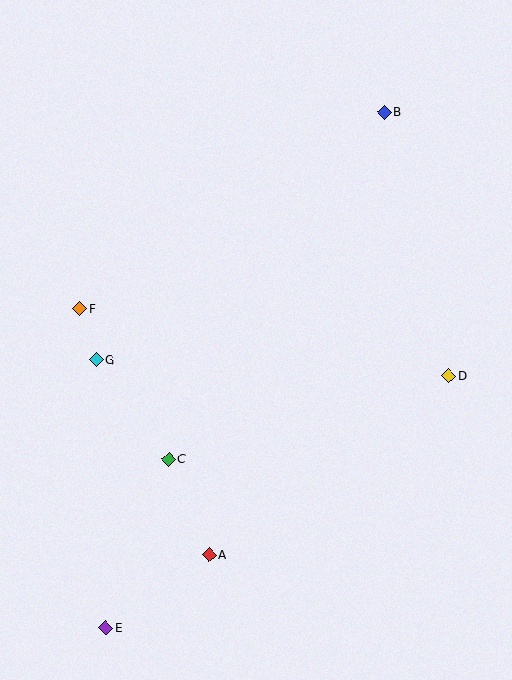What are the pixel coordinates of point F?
Point F is at (80, 309).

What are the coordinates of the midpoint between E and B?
The midpoint between E and B is at (245, 370).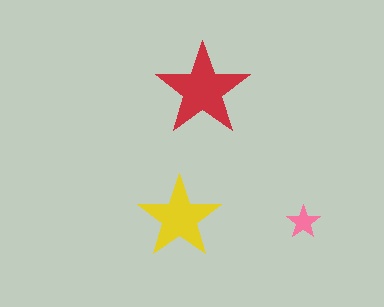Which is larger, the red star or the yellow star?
The red one.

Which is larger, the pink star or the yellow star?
The yellow one.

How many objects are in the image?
There are 3 objects in the image.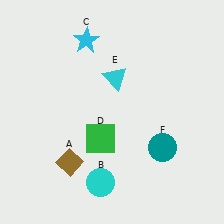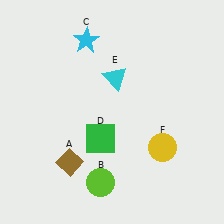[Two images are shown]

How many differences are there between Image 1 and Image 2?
There are 2 differences between the two images.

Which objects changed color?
B changed from cyan to lime. F changed from teal to yellow.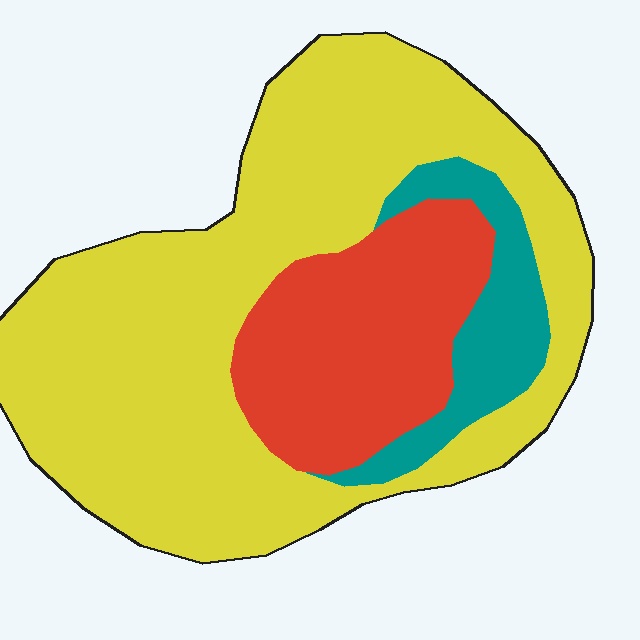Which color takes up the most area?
Yellow, at roughly 65%.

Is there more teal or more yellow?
Yellow.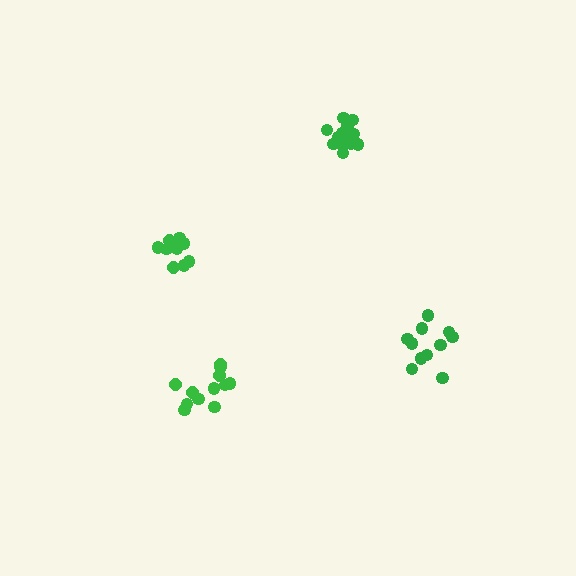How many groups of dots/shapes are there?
There are 4 groups.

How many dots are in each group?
Group 1: 14 dots, Group 2: 12 dots, Group 3: 10 dots, Group 4: 11 dots (47 total).